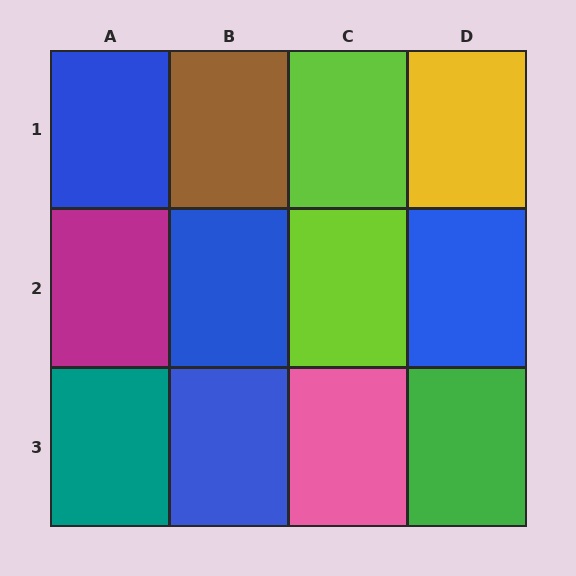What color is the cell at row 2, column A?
Magenta.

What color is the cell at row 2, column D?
Blue.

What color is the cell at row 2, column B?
Blue.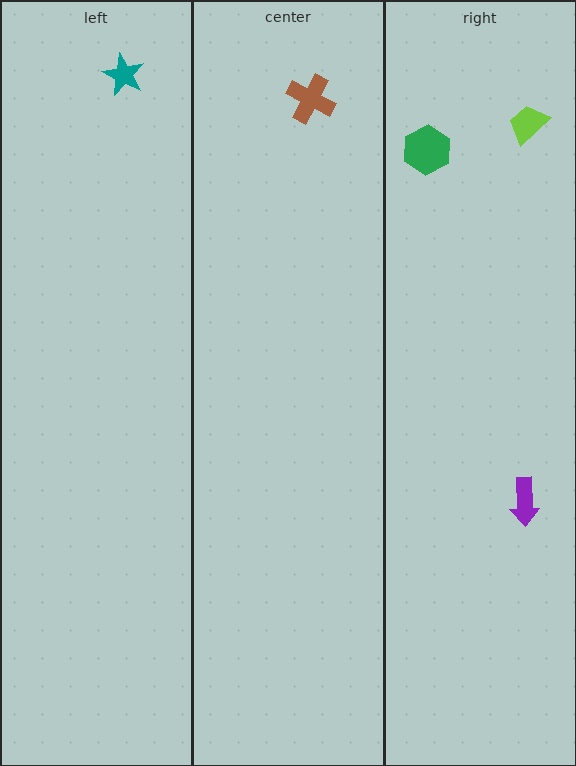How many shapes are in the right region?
3.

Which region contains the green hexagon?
The right region.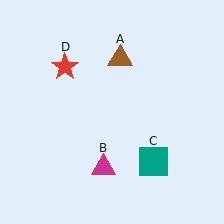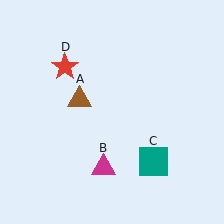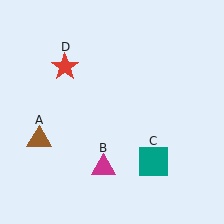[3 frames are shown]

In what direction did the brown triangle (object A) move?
The brown triangle (object A) moved down and to the left.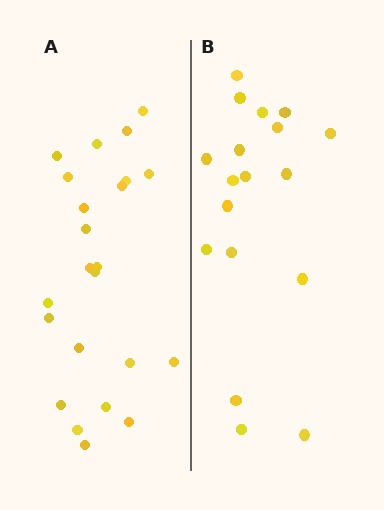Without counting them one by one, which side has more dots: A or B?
Region A (the left region) has more dots.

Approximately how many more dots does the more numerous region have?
Region A has about 5 more dots than region B.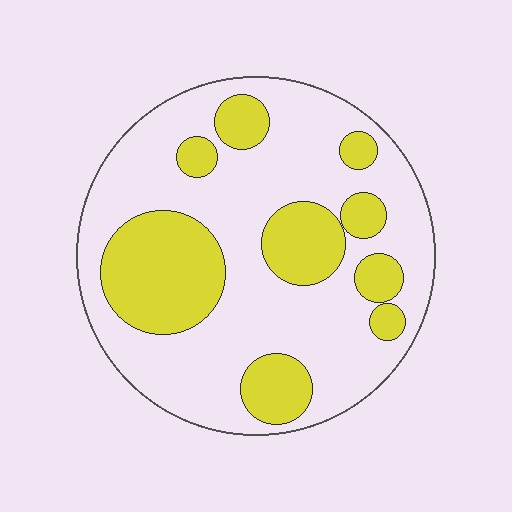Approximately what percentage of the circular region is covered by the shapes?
Approximately 30%.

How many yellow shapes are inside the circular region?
9.